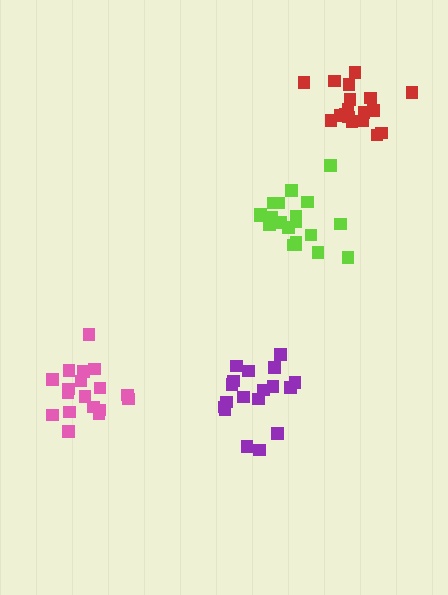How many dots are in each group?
Group 1: 18 dots, Group 2: 18 dots, Group 3: 20 dots, Group 4: 18 dots (74 total).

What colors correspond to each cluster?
The clusters are colored: purple, pink, lime, red.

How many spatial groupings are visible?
There are 4 spatial groupings.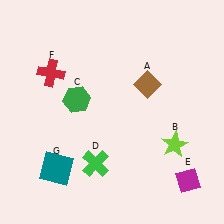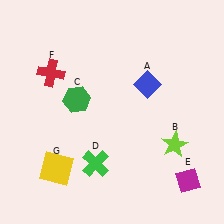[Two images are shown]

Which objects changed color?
A changed from brown to blue. G changed from teal to yellow.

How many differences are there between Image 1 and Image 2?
There are 2 differences between the two images.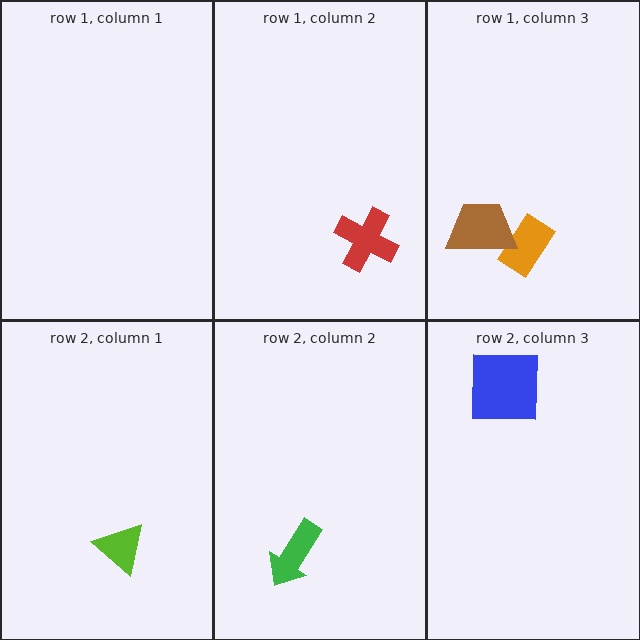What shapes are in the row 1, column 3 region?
The orange rectangle, the brown trapezoid.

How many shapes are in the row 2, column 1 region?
1.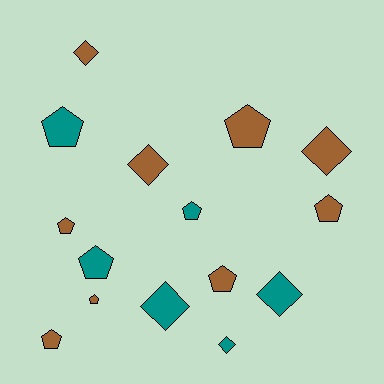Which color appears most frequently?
Brown, with 9 objects.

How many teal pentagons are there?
There are 3 teal pentagons.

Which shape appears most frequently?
Pentagon, with 9 objects.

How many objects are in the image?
There are 15 objects.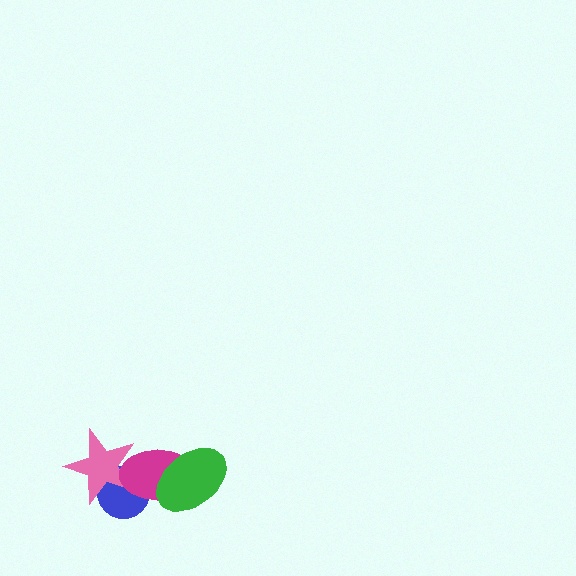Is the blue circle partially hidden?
Yes, it is partially covered by another shape.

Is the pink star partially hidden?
Yes, it is partially covered by another shape.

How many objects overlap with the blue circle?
2 objects overlap with the blue circle.